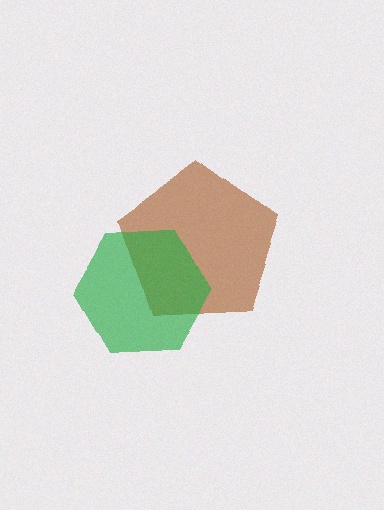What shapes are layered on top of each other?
The layered shapes are: a brown pentagon, a green hexagon.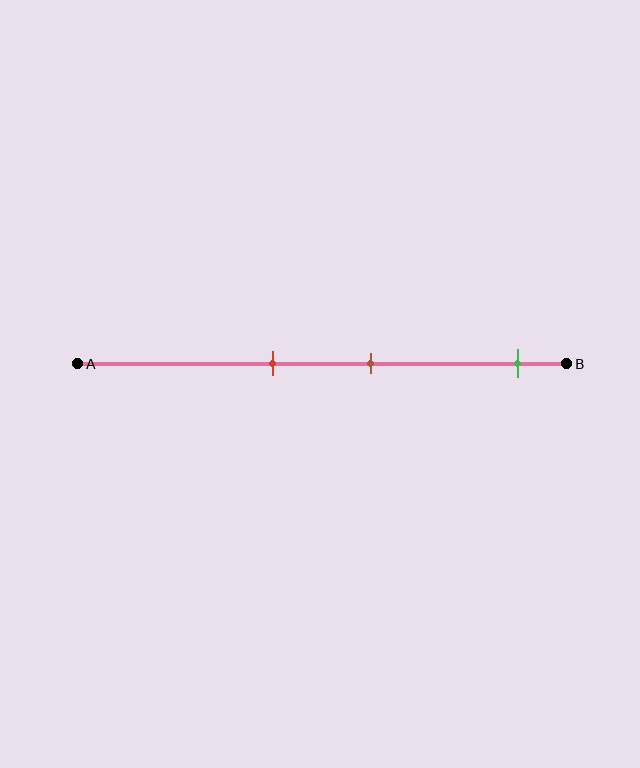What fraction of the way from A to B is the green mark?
The green mark is approximately 90% (0.9) of the way from A to B.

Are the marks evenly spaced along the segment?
No, the marks are not evenly spaced.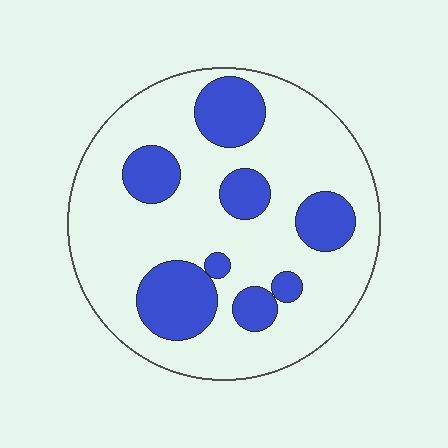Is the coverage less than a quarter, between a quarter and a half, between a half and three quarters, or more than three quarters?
Between a quarter and a half.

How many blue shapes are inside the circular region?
8.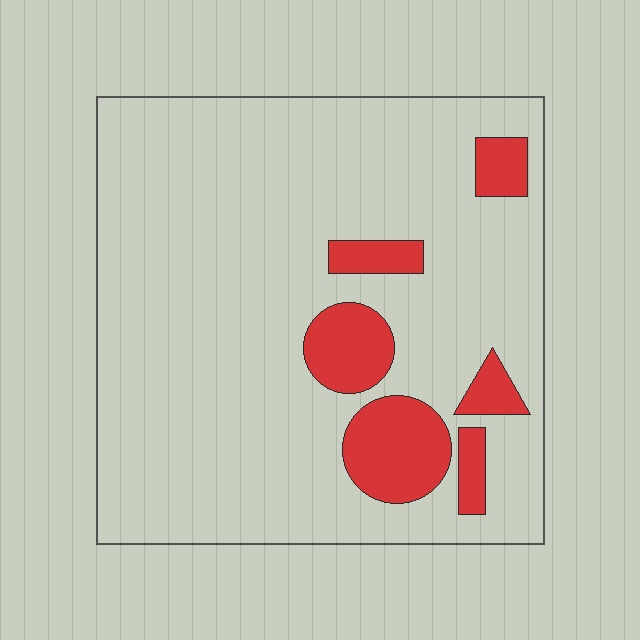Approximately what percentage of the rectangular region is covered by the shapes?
Approximately 15%.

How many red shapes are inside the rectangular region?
6.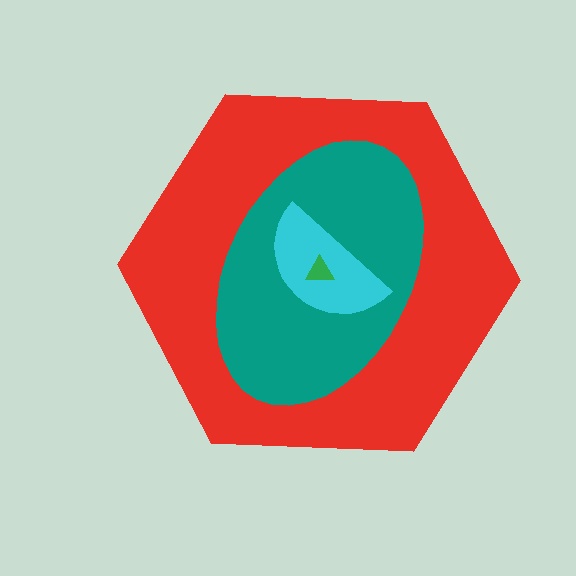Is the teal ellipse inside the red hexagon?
Yes.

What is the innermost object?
The green triangle.